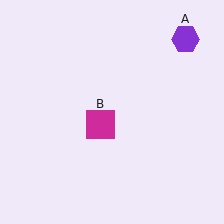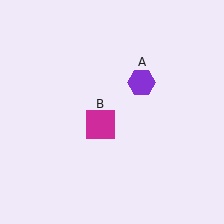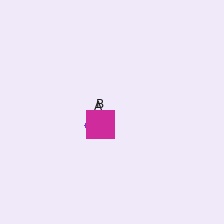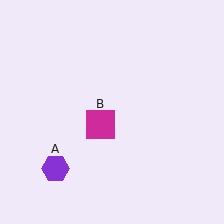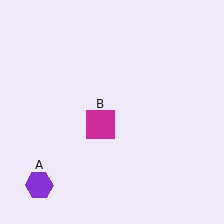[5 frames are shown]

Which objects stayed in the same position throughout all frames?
Magenta square (object B) remained stationary.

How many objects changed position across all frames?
1 object changed position: purple hexagon (object A).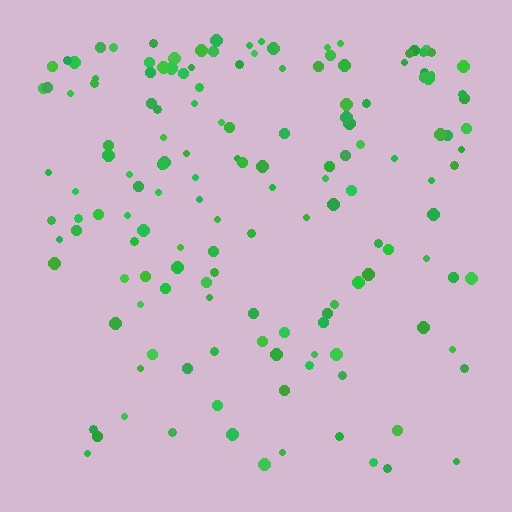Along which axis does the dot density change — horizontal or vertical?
Vertical.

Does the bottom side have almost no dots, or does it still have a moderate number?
Still a moderate number, just noticeably fewer than the top.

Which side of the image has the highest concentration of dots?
The top.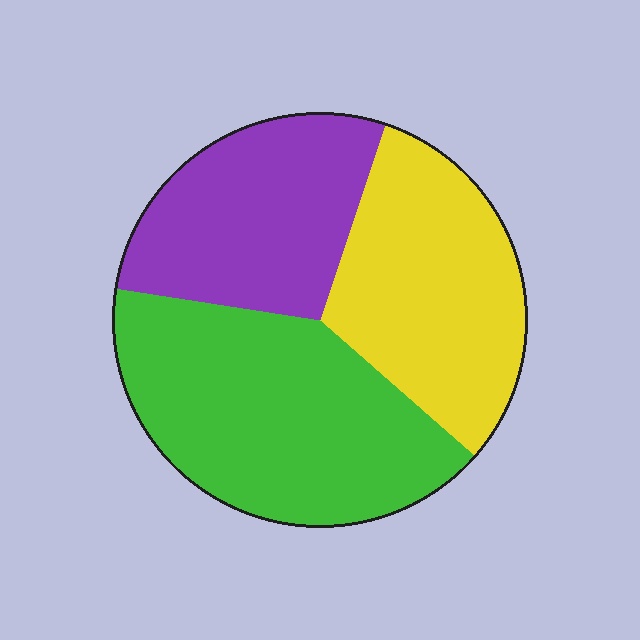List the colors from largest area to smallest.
From largest to smallest: green, yellow, purple.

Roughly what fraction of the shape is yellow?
Yellow takes up about one third (1/3) of the shape.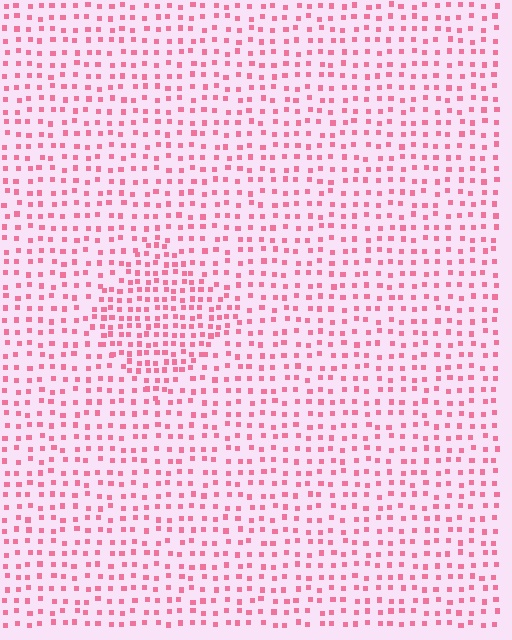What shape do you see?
I see a diamond.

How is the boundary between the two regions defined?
The boundary is defined by a change in element density (approximately 1.7x ratio). All elements are the same color, size, and shape.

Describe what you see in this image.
The image contains small pink elements arranged at two different densities. A diamond-shaped region is visible where the elements are more densely packed than the surrounding area.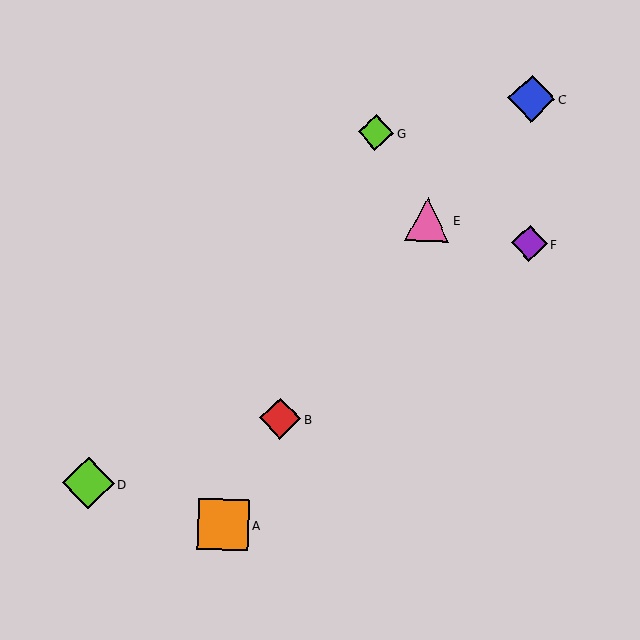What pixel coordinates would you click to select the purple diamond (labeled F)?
Click at (529, 244) to select the purple diamond F.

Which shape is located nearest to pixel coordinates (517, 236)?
The purple diamond (labeled F) at (529, 244) is nearest to that location.